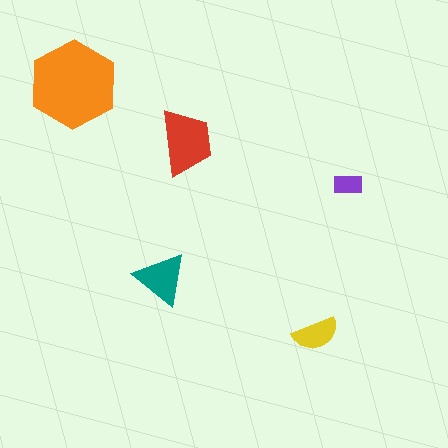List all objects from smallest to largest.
The purple rectangle, the yellow semicircle, the teal triangle, the red trapezoid, the orange hexagon.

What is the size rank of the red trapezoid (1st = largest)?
2nd.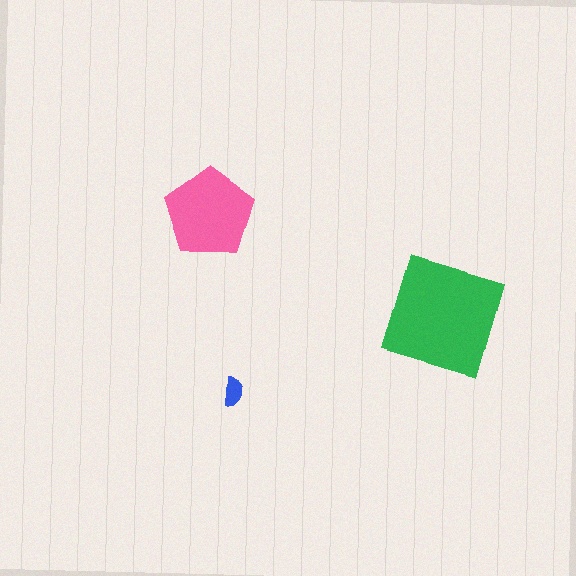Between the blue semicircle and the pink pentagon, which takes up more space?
The pink pentagon.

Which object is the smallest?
The blue semicircle.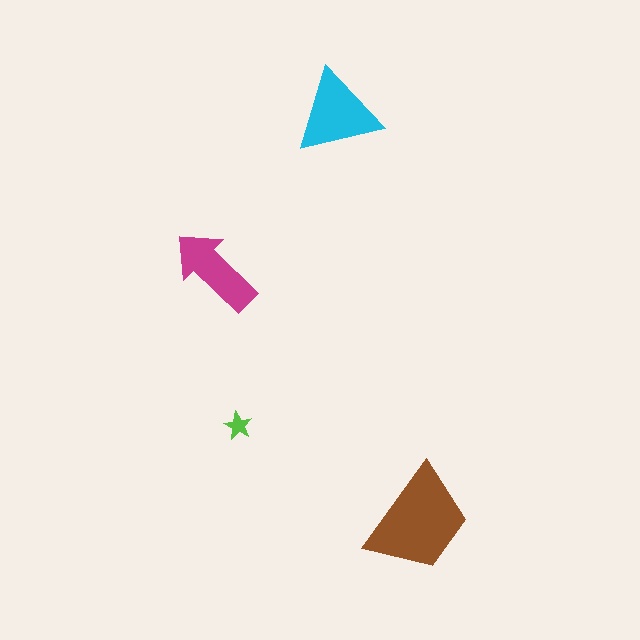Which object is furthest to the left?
The magenta arrow is leftmost.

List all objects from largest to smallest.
The brown trapezoid, the cyan triangle, the magenta arrow, the lime star.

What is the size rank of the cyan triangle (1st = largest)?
2nd.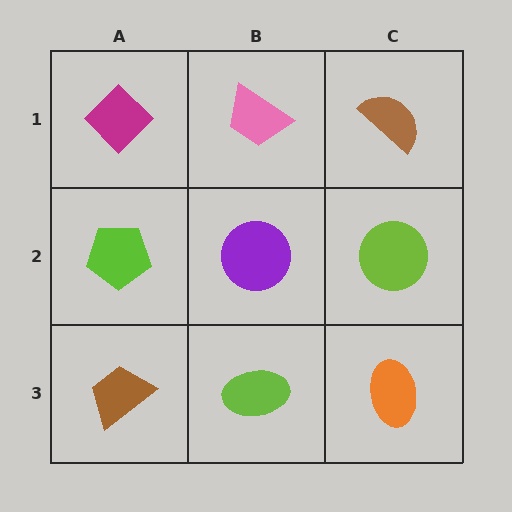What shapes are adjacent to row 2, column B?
A pink trapezoid (row 1, column B), a lime ellipse (row 3, column B), a lime pentagon (row 2, column A), a lime circle (row 2, column C).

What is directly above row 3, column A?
A lime pentagon.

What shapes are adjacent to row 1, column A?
A lime pentagon (row 2, column A), a pink trapezoid (row 1, column B).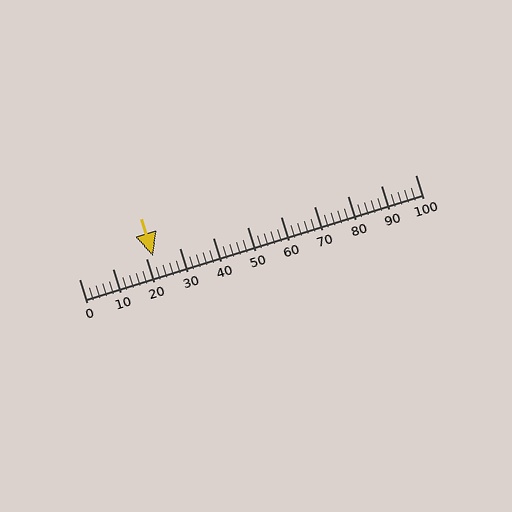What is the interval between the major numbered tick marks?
The major tick marks are spaced 10 units apart.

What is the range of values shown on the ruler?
The ruler shows values from 0 to 100.